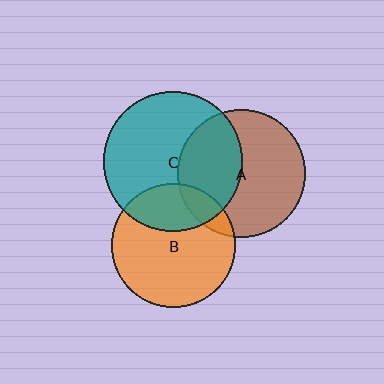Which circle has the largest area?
Circle C (teal).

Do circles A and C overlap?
Yes.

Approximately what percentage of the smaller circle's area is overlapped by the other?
Approximately 40%.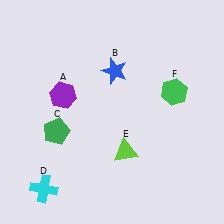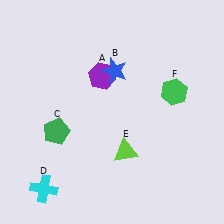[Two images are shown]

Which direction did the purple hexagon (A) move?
The purple hexagon (A) moved right.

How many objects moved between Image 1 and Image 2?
1 object moved between the two images.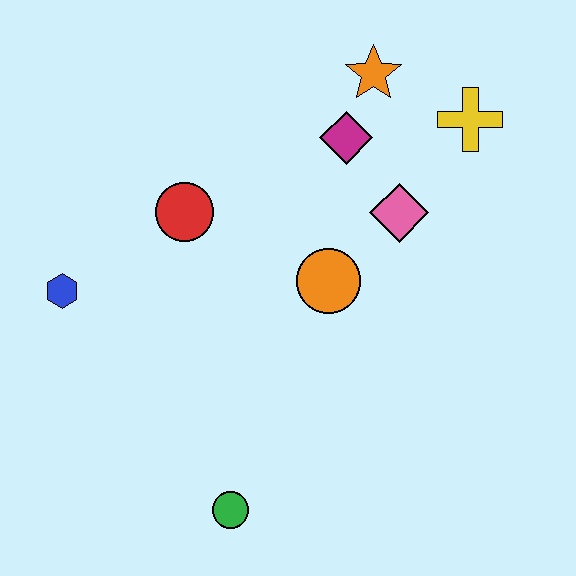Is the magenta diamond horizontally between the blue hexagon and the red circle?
No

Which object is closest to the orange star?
The magenta diamond is closest to the orange star.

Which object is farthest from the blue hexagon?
The yellow cross is farthest from the blue hexagon.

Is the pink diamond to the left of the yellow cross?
Yes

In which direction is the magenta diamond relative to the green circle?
The magenta diamond is above the green circle.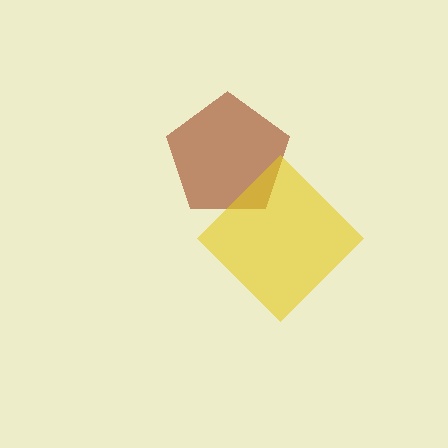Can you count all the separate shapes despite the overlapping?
Yes, there are 2 separate shapes.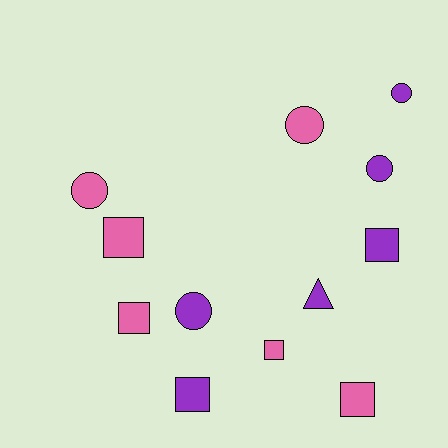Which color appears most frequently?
Pink, with 6 objects.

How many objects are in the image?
There are 12 objects.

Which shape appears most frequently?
Square, with 6 objects.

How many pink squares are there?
There are 4 pink squares.